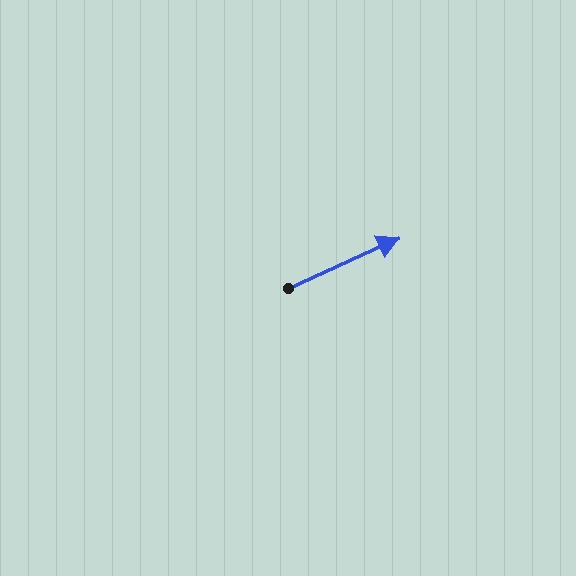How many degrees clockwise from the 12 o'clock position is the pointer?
Approximately 66 degrees.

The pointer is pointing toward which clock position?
Roughly 2 o'clock.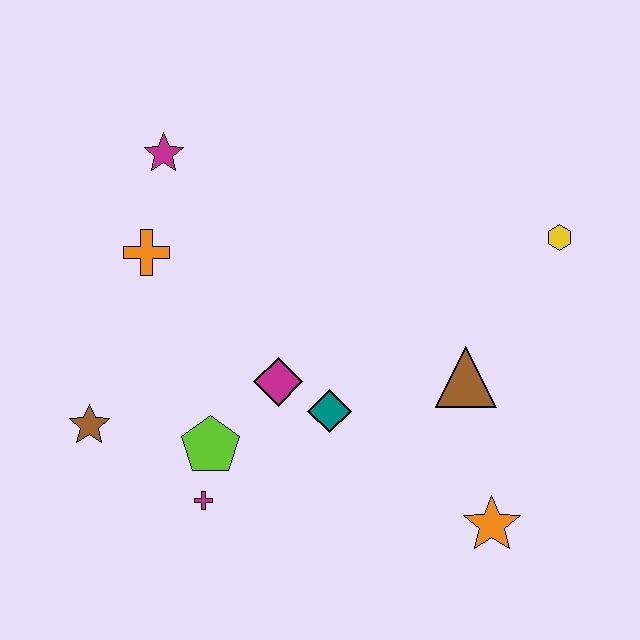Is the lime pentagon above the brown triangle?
No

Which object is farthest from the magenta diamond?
The yellow hexagon is farthest from the magenta diamond.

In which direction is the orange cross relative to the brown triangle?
The orange cross is to the left of the brown triangle.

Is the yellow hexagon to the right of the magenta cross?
Yes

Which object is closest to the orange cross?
The magenta star is closest to the orange cross.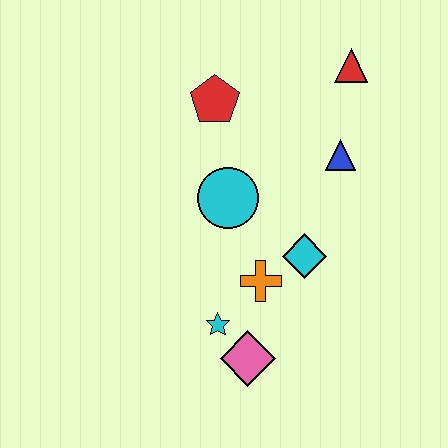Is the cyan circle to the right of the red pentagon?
Yes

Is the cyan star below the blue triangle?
Yes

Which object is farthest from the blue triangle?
The pink diamond is farthest from the blue triangle.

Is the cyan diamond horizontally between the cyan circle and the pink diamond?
No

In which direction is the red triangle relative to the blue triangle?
The red triangle is above the blue triangle.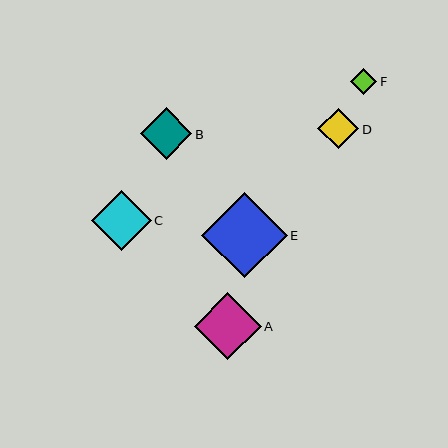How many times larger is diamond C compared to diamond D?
Diamond C is approximately 1.5 times the size of diamond D.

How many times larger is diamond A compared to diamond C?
Diamond A is approximately 1.1 times the size of diamond C.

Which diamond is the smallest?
Diamond F is the smallest with a size of approximately 26 pixels.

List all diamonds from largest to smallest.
From largest to smallest: E, A, C, B, D, F.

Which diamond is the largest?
Diamond E is the largest with a size of approximately 85 pixels.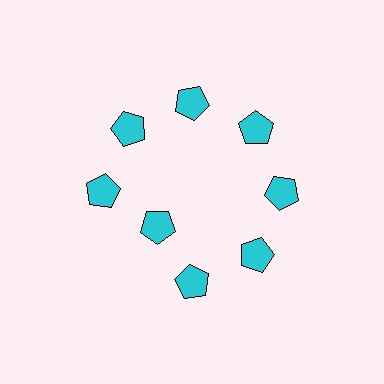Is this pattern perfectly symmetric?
No. The 8 cyan pentagons are arranged in a ring, but one element near the 8 o'clock position is pulled inward toward the center, breaking the 8-fold rotational symmetry.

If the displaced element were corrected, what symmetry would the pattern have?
It would have 8-fold rotational symmetry — the pattern would map onto itself every 45 degrees.